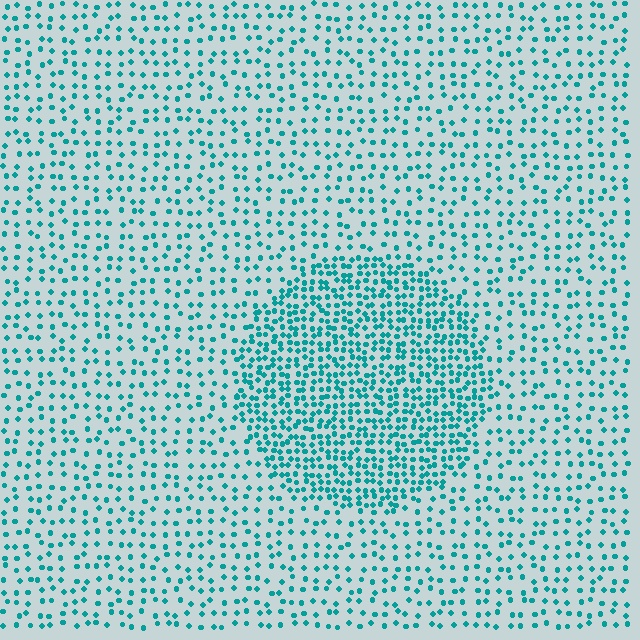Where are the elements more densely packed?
The elements are more densely packed inside the circle boundary.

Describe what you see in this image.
The image contains small teal elements arranged at two different densities. A circle-shaped region is visible where the elements are more densely packed than the surrounding area.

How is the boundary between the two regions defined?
The boundary is defined by a change in element density (approximately 2.2x ratio). All elements are the same color, size, and shape.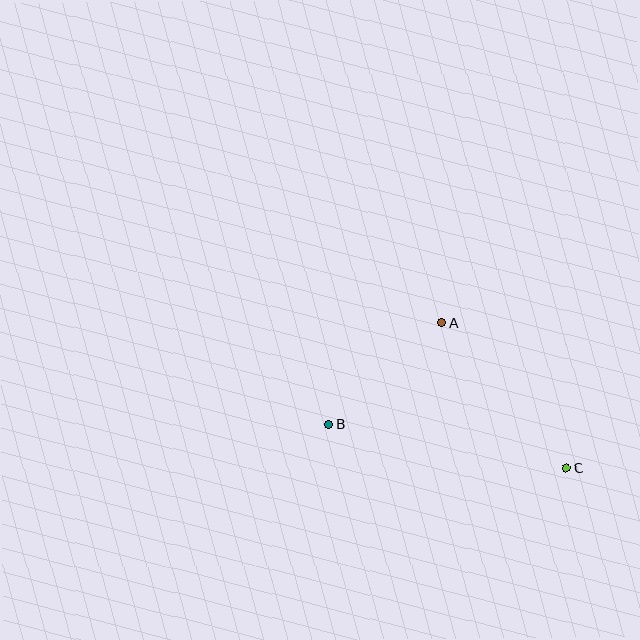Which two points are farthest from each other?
Points B and C are farthest from each other.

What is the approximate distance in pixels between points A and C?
The distance between A and C is approximately 192 pixels.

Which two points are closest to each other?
Points A and B are closest to each other.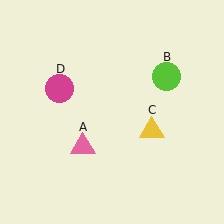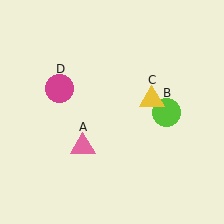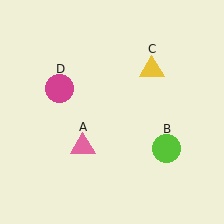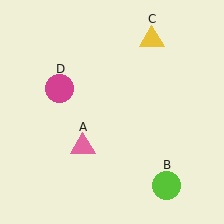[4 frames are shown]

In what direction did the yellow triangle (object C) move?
The yellow triangle (object C) moved up.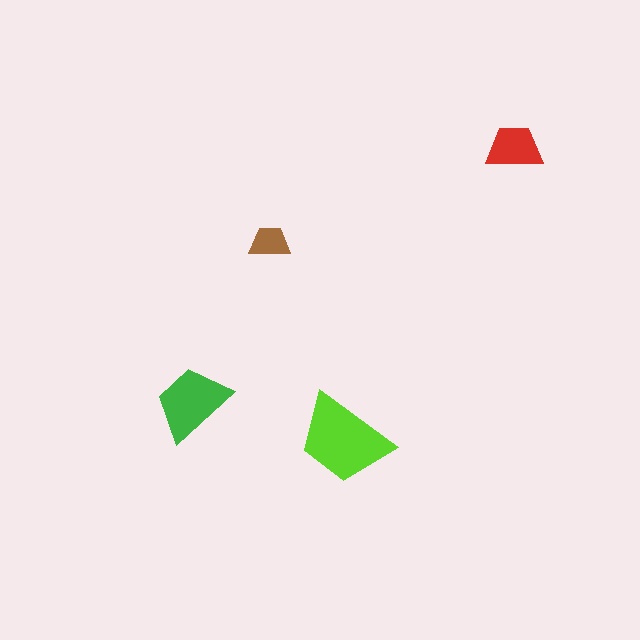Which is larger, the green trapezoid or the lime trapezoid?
The lime one.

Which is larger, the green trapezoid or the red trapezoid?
The green one.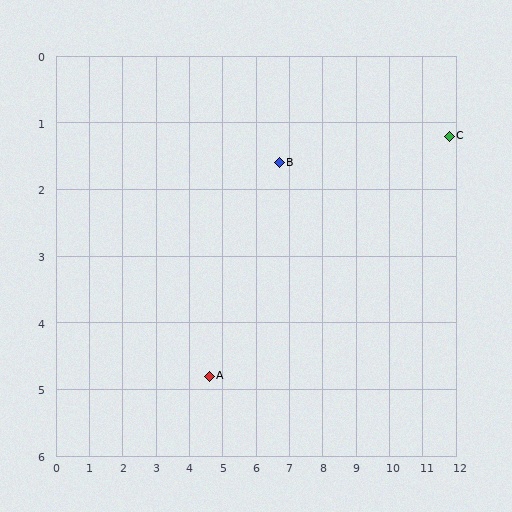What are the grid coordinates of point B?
Point B is at approximately (6.7, 1.6).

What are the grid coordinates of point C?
Point C is at approximately (11.8, 1.2).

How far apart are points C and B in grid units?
Points C and B are about 5.1 grid units apart.